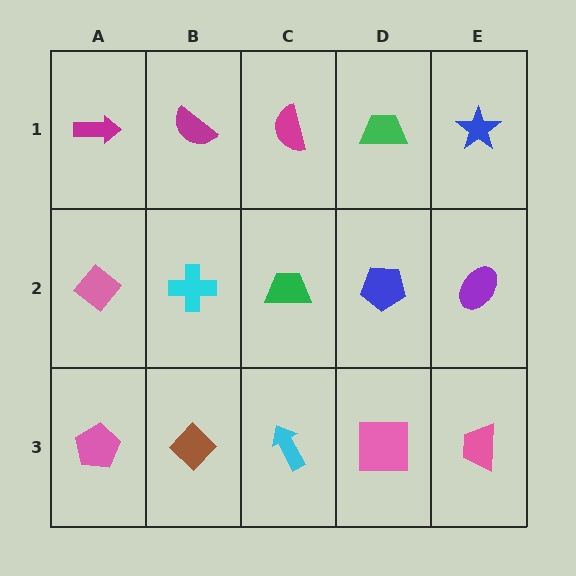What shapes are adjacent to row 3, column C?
A green trapezoid (row 2, column C), a brown diamond (row 3, column B), a pink square (row 3, column D).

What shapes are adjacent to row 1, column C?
A green trapezoid (row 2, column C), a magenta semicircle (row 1, column B), a green trapezoid (row 1, column D).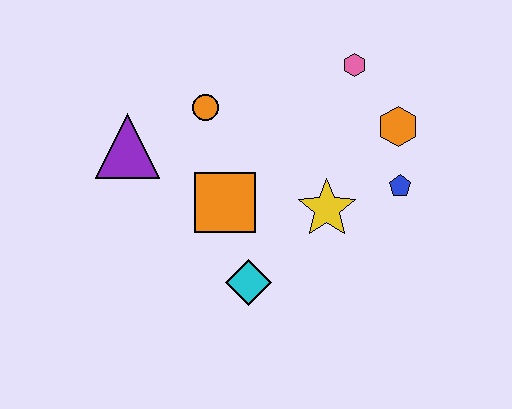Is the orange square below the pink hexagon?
Yes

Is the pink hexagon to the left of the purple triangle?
No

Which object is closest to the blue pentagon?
The orange hexagon is closest to the blue pentagon.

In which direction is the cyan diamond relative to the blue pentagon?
The cyan diamond is to the left of the blue pentagon.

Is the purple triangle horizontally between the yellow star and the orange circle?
No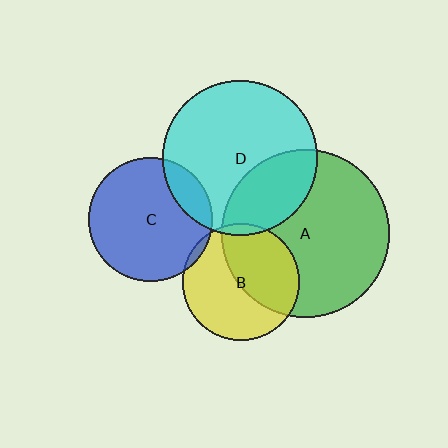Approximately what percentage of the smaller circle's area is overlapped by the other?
Approximately 15%.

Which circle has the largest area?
Circle A (green).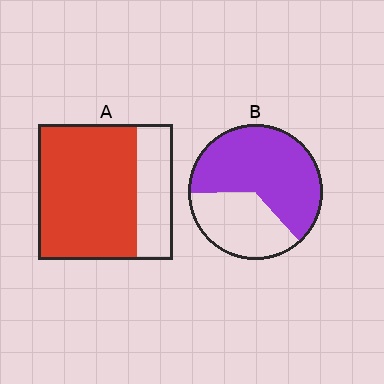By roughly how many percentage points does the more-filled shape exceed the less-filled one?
By roughly 10 percentage points (A over B).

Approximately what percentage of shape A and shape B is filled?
A is approximately 75% and B is approximately 65%.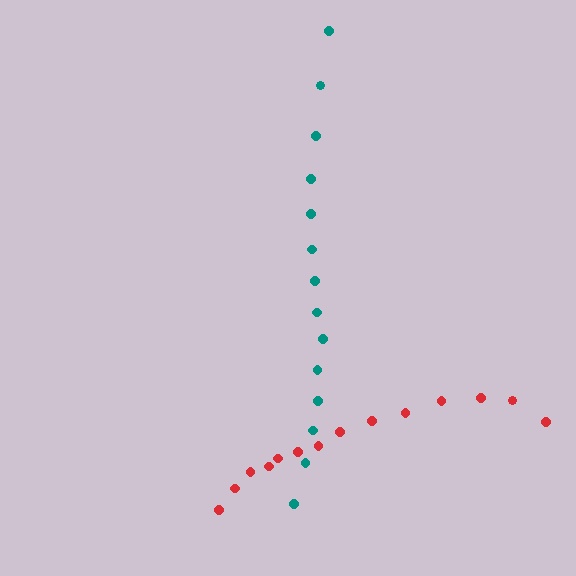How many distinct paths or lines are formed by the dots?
There are 2 distinct paths.